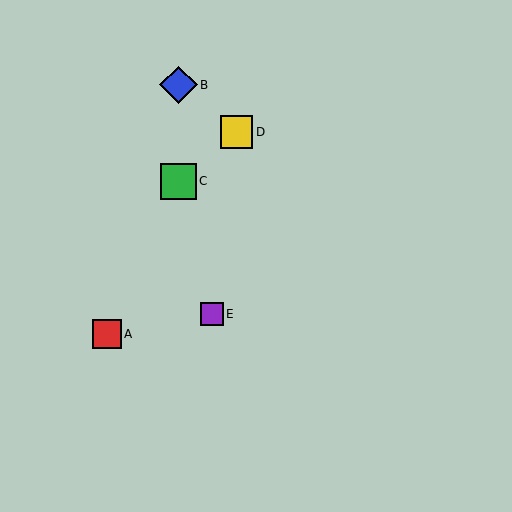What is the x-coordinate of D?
Object D is at x≈236.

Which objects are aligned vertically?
Objects B, C are aligned vertically.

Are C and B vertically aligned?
Yes, both are at x≈178.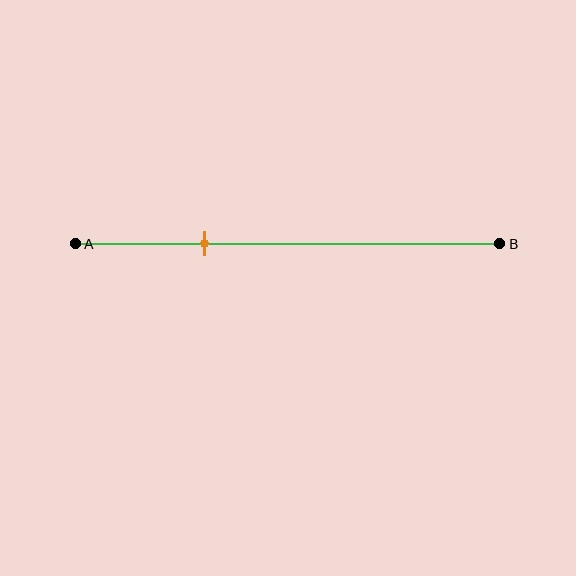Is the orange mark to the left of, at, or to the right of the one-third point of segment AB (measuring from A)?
The orange mark is approximately at the one-third point of segment AB.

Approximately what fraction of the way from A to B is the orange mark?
The orange mark is approximately 30% of the way from A to B.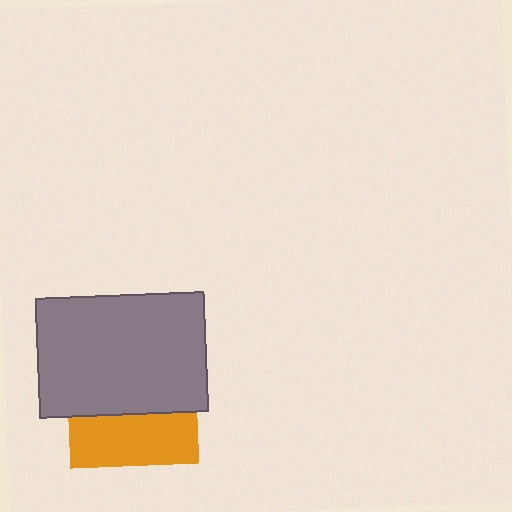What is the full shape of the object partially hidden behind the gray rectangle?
The partially hidden object is an orange square.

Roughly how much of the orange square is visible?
A small part of it is visible (roughly 40%).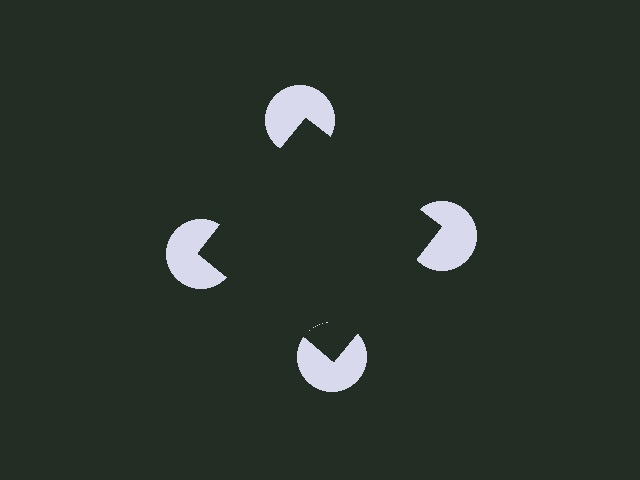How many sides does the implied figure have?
4 sides.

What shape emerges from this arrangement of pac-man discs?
An illusory square — its edges are inferred from the aligned wedge cuts in the pac-man discs, not physically drawn.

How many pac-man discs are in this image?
There are 4 — one at each vertex of the illusory square.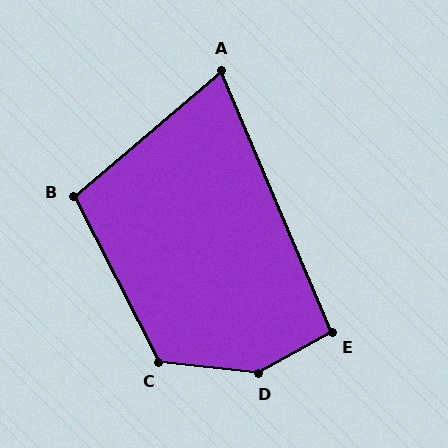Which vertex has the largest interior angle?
D, at approximately 145 degrees.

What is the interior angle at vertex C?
Approximately 123 degrees (obtuse).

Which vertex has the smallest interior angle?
A, at approximately 73 degrees.